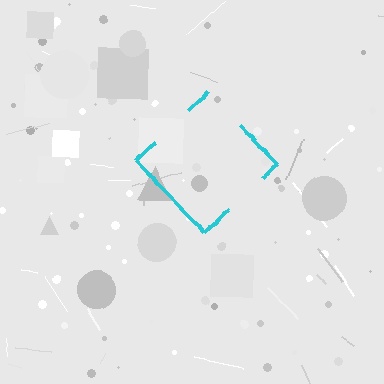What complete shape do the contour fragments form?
The contour fragments form a diamond.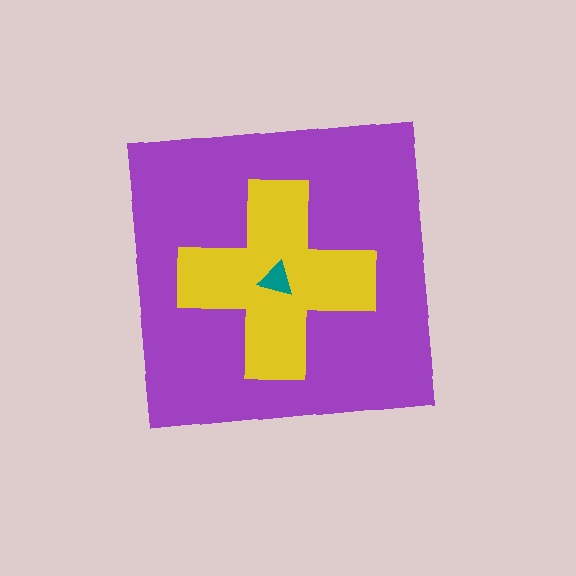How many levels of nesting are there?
3.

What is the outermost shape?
The purple square.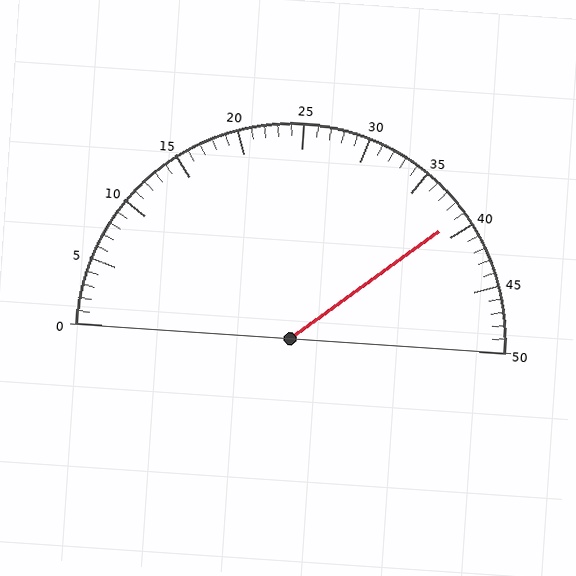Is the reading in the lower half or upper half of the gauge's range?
The reading is in the upper half of the range (0 to 50).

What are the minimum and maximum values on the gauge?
The gauge ranges from 0 to 50.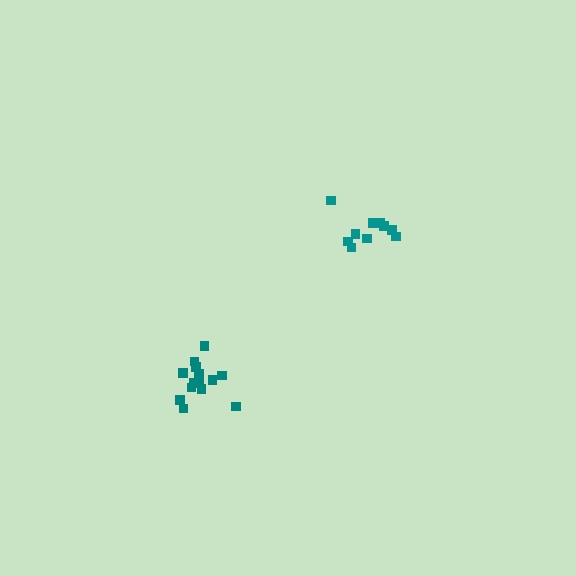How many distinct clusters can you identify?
There are 2 distinct clusters.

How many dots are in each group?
Group 1: 14 dots, Group 2: 10 dots (24 total).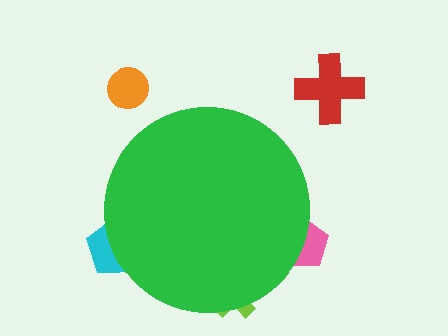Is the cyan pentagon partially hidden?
Yes, the cyan pentagon is partially hidden behind the green circle.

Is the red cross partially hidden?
No, the red cross is fully visible.